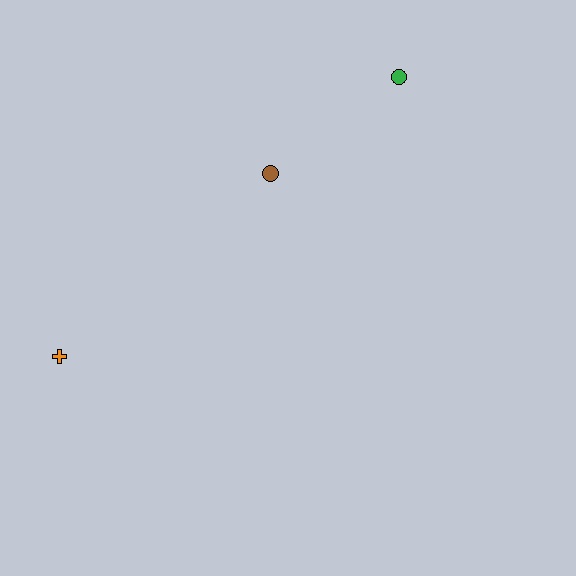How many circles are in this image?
There are 2 circles.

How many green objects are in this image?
There is 1 green object.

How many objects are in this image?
There are 3 objects.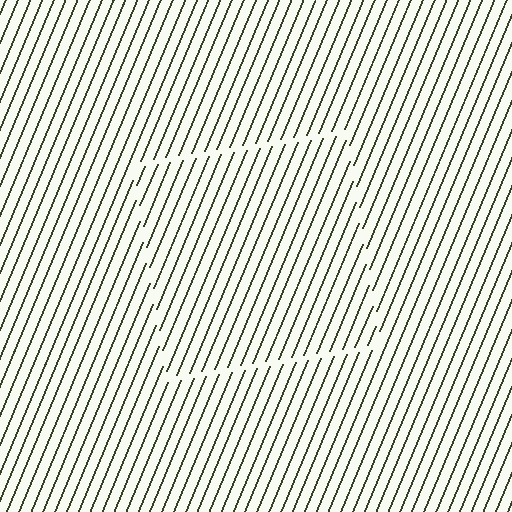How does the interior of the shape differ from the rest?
The interior of the shape contains the same grating, shifted by half a period — the contour is defined by the phase discontinuity where line-ends from the inner and outer gratings abut.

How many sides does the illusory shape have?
4 sides — the line-ends trace a square.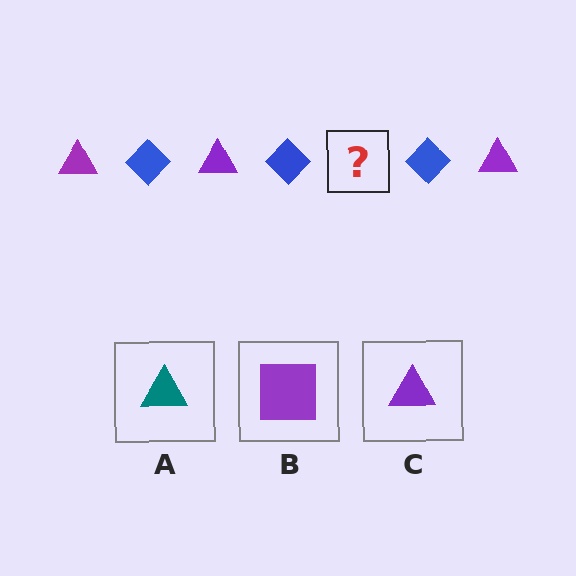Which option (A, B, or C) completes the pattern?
C.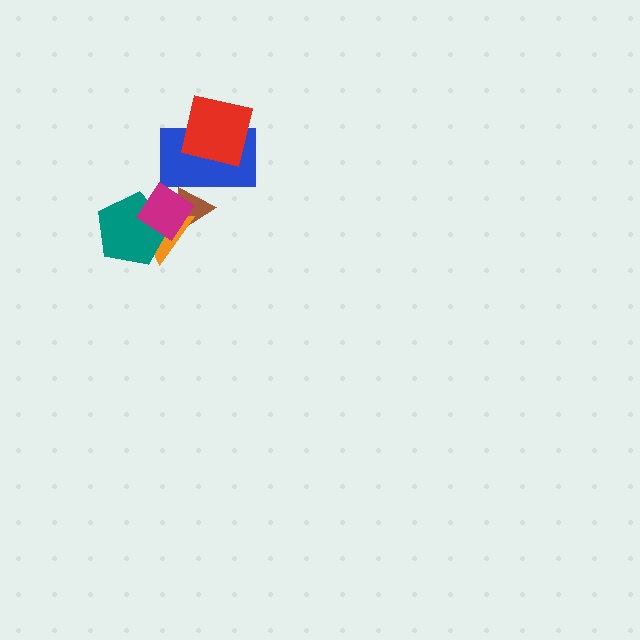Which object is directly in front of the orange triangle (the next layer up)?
The teal pentagon is directly in front of the orange triangle.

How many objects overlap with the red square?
1 object overlaps with the red square.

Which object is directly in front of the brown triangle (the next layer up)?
The blue rectangle is directly in front of the brown triangle.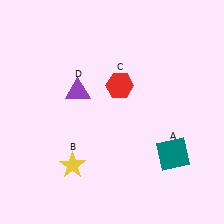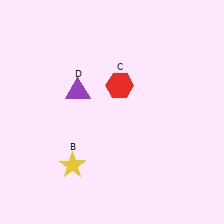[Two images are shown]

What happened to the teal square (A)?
The teal square (A) was removed in Image 2. It was in the bottom-right area of Image 1.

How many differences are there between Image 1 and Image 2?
There is 1 difference between the two images.